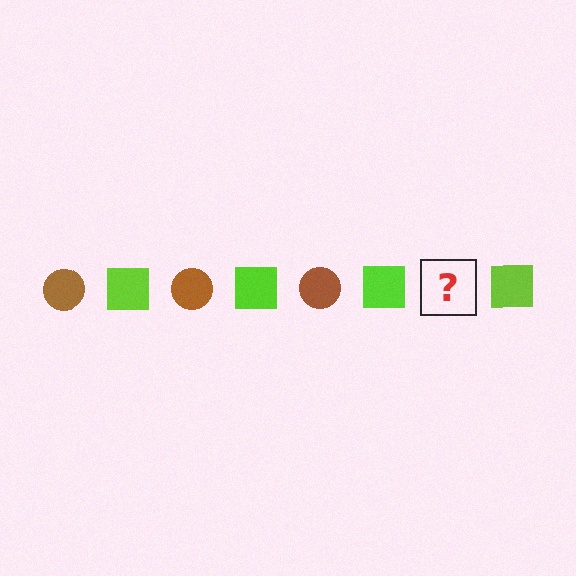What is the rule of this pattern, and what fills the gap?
The rule is that the pattern alternates between brown circle and lime square. The gap should be filled with a brown circle.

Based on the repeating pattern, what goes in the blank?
The blank should be a brown circle.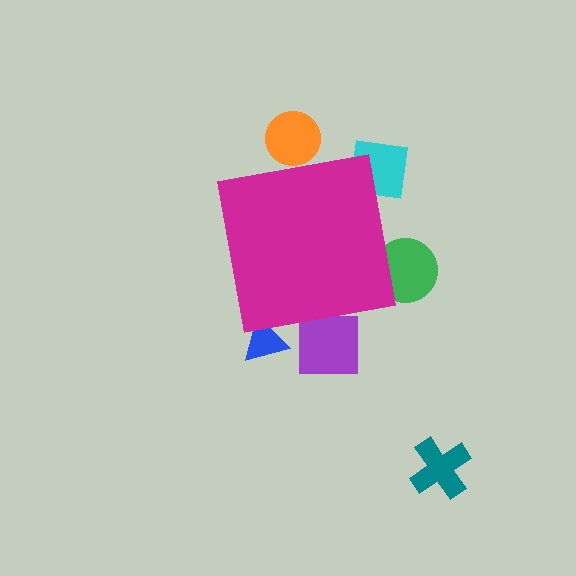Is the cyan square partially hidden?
Yes, the cyan square is partially hidden behind the magenta square.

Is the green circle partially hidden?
Yes, the green circle is partially hidden behind the magenta square.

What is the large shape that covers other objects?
A magenta square.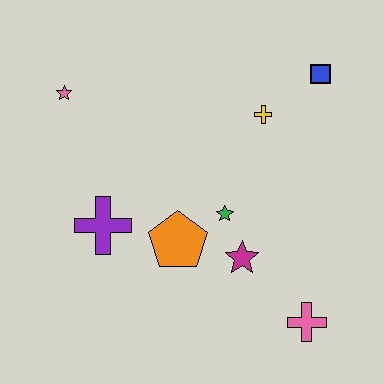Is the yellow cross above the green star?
Yes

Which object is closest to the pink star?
The purple cross is closest to the pink star.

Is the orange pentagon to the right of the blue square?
No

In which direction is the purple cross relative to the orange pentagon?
The purple cross is to the left of the orange pentagon.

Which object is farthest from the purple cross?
The blue square is farthest from the purple cross.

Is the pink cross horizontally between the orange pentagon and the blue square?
Yes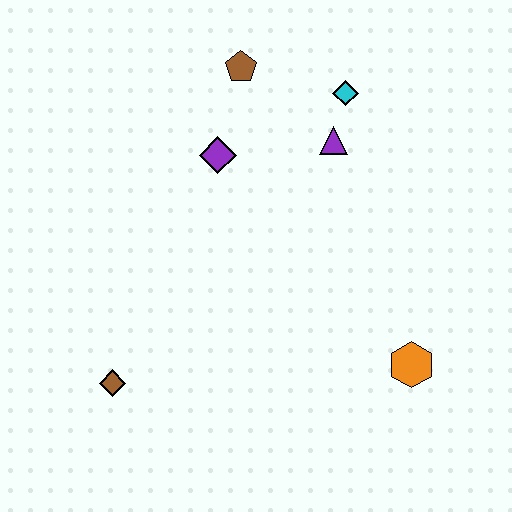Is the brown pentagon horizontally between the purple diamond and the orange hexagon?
Yes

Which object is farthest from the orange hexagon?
The brown pentagon is farthest from the orange hexagon.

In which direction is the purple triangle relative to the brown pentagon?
The purple triangle is to the right of the brown pentagon.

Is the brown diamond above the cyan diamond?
No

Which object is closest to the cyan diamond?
The purple triangle is closest to the cyan diamond.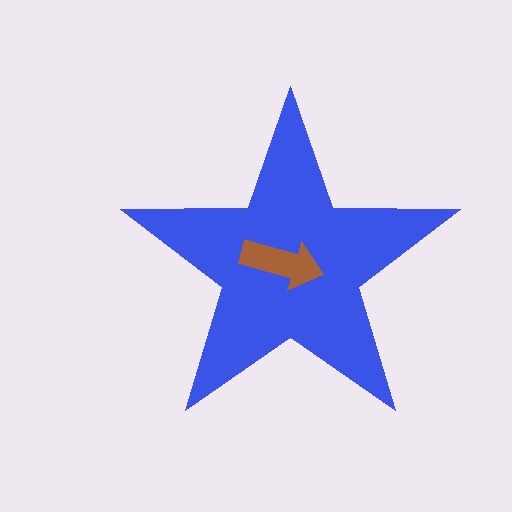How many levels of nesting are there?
2.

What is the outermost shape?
The blue star.